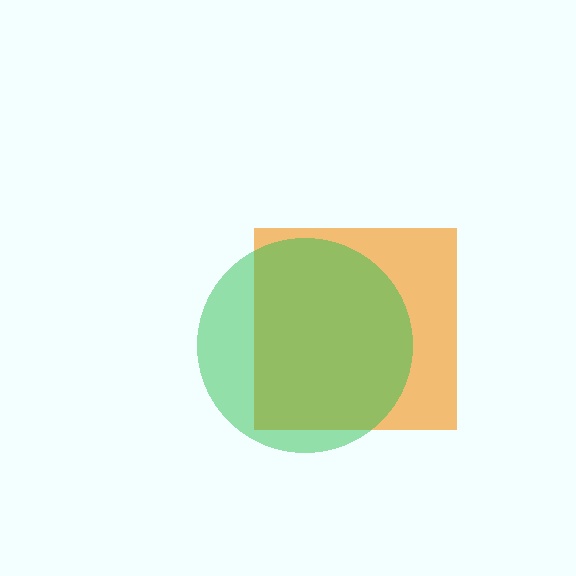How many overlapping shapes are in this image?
There are 2 overlapping shapes in the image.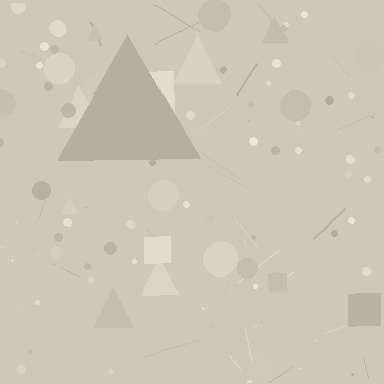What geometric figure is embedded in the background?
A triangle is embedded in the background.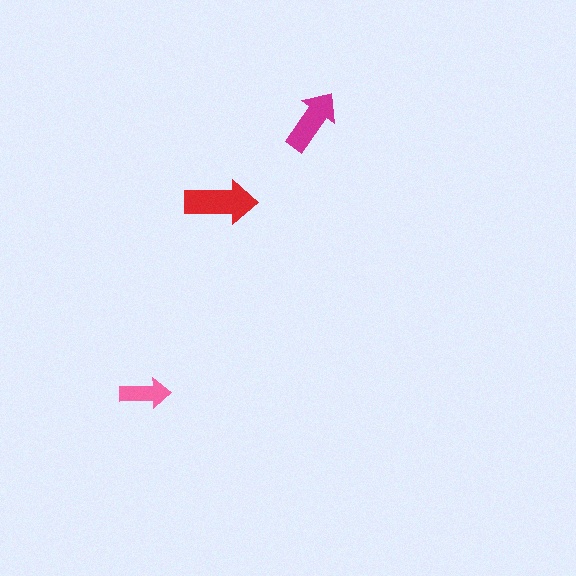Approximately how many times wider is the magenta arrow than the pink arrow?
About 1.5 times wider.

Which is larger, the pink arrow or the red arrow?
The red one.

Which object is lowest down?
The pink arrow is bottommost.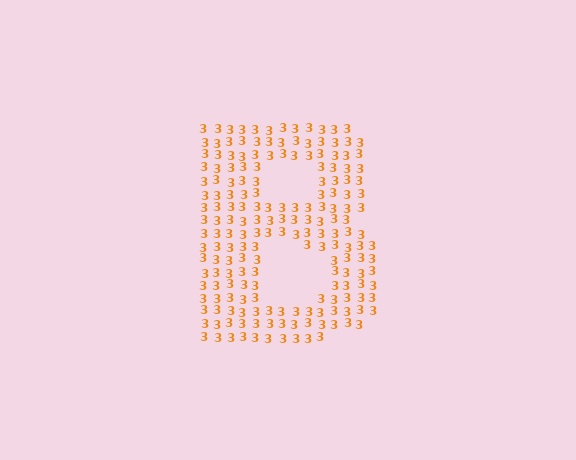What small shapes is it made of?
It is made of small digit 3's.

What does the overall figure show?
The overall figure shows the letter B.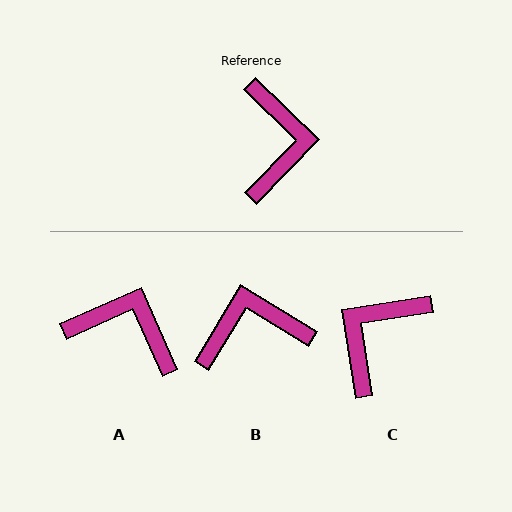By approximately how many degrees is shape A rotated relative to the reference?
Approximately 68 degrees counter-clockwise.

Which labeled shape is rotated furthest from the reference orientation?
C, about 143 degrees away.